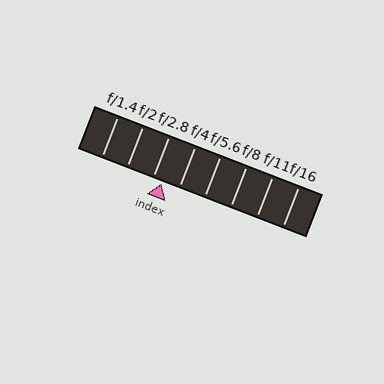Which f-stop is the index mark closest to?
The index mark is closest to f/2.8.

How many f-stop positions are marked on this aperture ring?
There are 8 f-stop positions marked.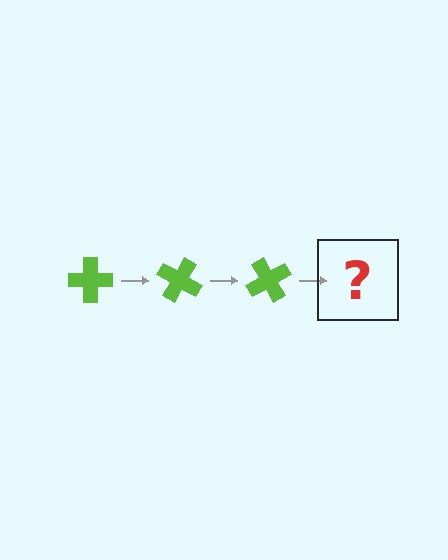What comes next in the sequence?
The next element should be a lime cross rotated 90 degrees.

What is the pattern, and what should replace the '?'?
The pattern is that the cross rotates 30 degrees each step. The '?' should be a lime cross rotated 90 degrees.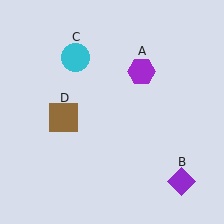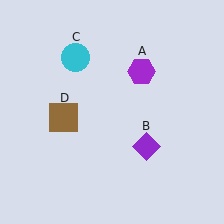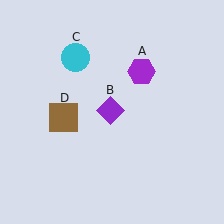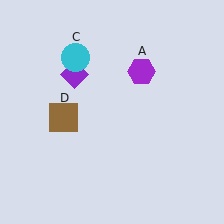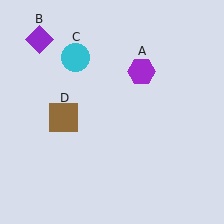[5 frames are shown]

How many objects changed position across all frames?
1 object changed position: purple diamond (object B).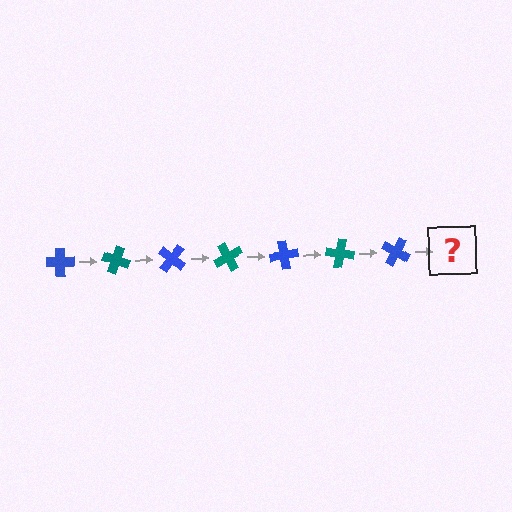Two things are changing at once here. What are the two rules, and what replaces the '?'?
The two rules are that it rotates 20 degrees each step and the color cycles through blue and teal. The '?' should be a teal cross, rotated 140 degrees from the start.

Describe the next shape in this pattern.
It should be a teal cross, rotated 140 degrees from the start.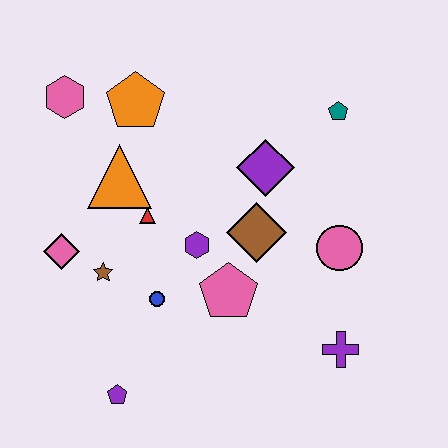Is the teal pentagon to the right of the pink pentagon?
Yes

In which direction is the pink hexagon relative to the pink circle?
The pink hexagon is to the left of the pink circle.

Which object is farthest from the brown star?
The teal pentagon is farthest from the brown star.